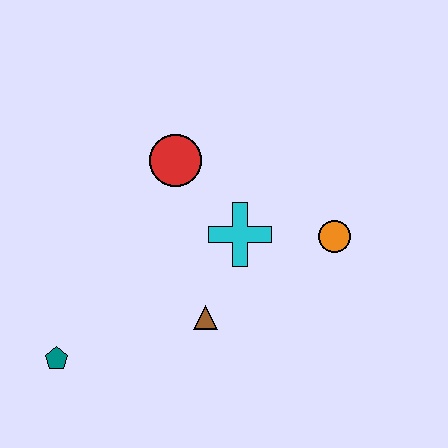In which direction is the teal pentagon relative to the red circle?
The teal pentagon is below the red circle.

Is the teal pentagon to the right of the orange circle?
No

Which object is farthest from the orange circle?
The teal pentagon is farthest from the orange circle.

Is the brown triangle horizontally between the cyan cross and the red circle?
Yes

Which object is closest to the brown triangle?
The cyan cross is closest to the brown triangle.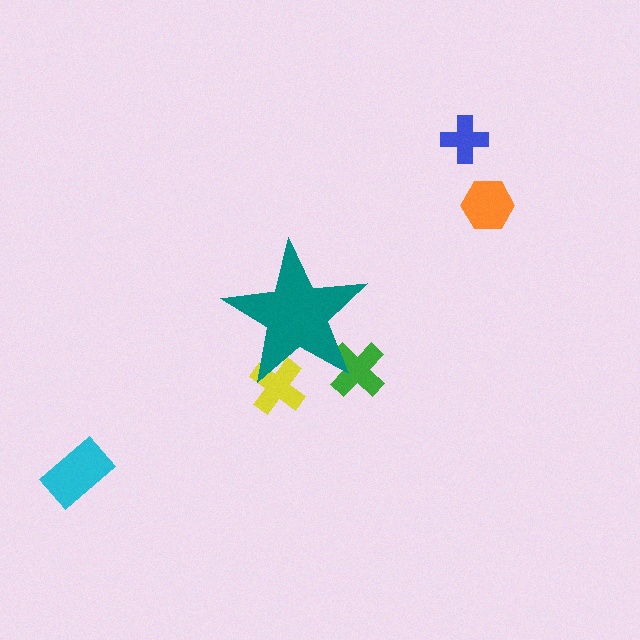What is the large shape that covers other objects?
A teal star.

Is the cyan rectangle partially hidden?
No, the cyan rectangle is fully visible.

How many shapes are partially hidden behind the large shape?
2 shapes are partially hidden.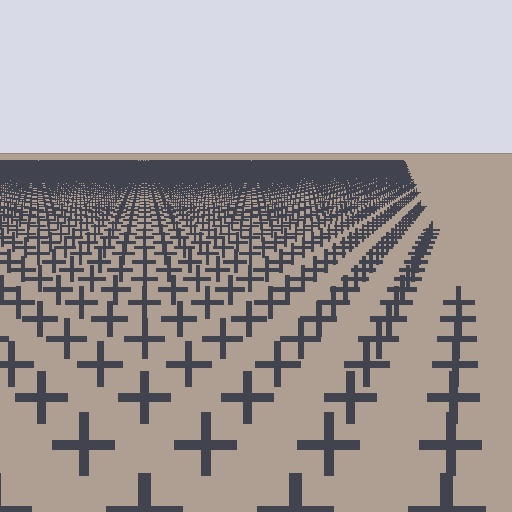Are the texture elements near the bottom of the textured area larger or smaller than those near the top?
Larger. Near the bottom, elements are closer to the viewer and appear at a bigger on-screen size.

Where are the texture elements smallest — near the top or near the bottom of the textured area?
Near the top.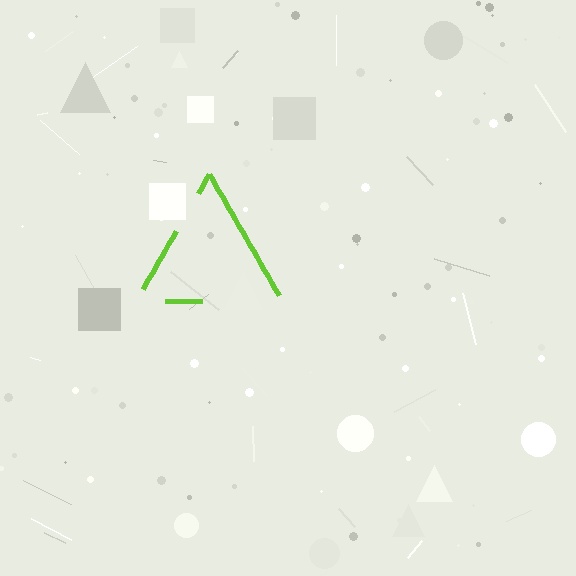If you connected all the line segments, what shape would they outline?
They would outline a triangle.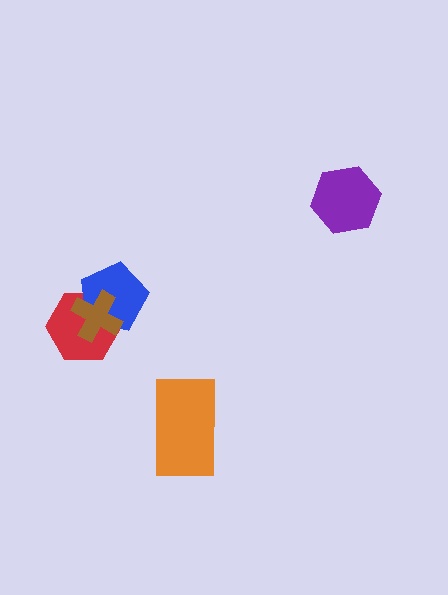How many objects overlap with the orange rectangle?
0 objects overlap with the orange rectangle.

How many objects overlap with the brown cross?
2 objects overlap with the brown cross.